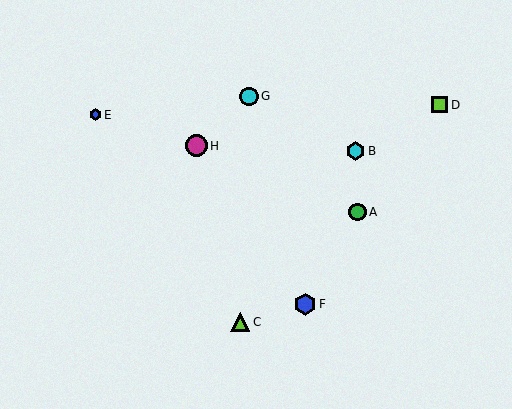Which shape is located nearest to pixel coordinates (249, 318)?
The lime triangle (labeled C) at (240, 322) is nearest to that location.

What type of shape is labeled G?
Shape G is a cyan circle.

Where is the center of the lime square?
The center of the lime square is at (439, 105).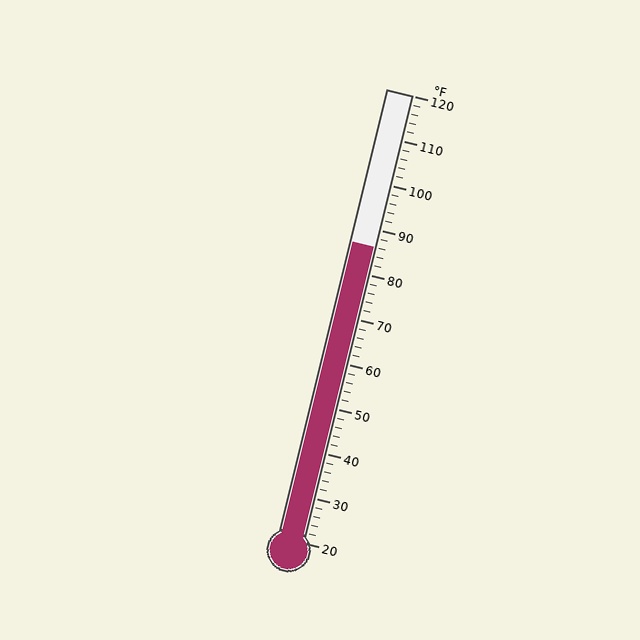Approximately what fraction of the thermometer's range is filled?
The thermometer is filled to approximately 65% of its range.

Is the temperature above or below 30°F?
The temperature is above 30°F.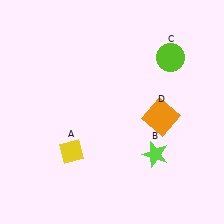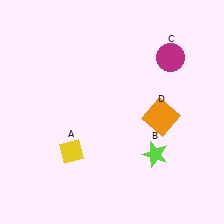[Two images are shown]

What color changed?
The circle (C) changed from lime in Image 1 to magenta in Image 2.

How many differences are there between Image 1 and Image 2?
There is 1 difference between the two images.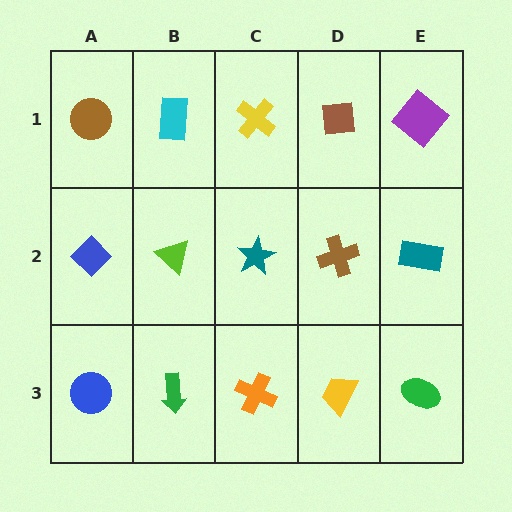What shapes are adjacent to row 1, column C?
A teal star (row 2, column C), a cyan rectangle (row 1, column B), a brown square (row 1, column D).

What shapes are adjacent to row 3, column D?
A brown cross (row 2, column D), an orange cross (row 3, column C), a green ellipse (row 3, column E).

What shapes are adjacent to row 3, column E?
A teal rectangle (row 2, column E), a yellow trapezoid (row 3, column D).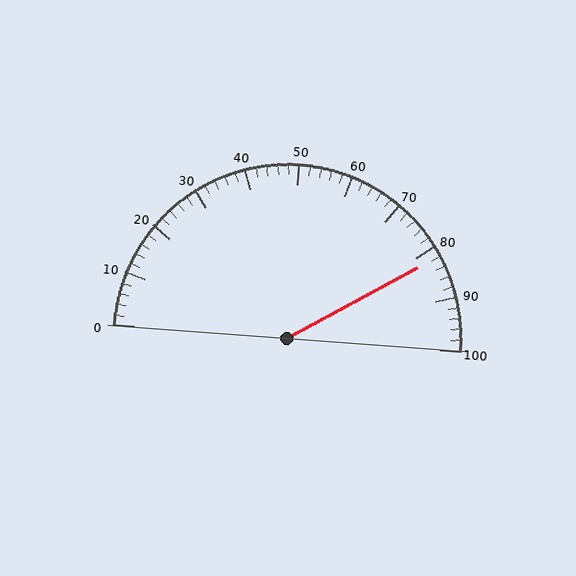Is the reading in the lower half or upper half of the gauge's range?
The reading is in the upper half of the range (0 to 100).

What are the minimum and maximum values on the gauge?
The gauge ranges from 0 to 100.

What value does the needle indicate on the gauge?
The needle indicates approximately 82.